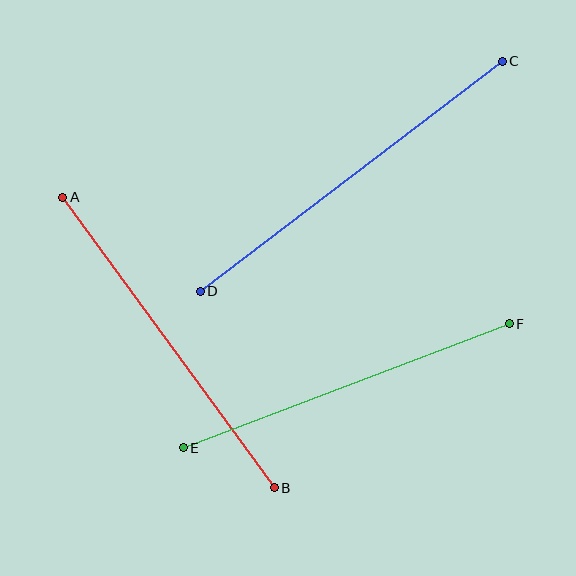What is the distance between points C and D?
The distance is approximately 380 pixels.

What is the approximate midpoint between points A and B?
The midpoint is at approximately (169, 343) pixels.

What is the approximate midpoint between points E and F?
The midpoint is at approximately (346, 386) pixels.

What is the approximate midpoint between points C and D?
The midpoint is at approximately (351, 176) pixels.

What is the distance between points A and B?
The distance is approximately 359 pixels.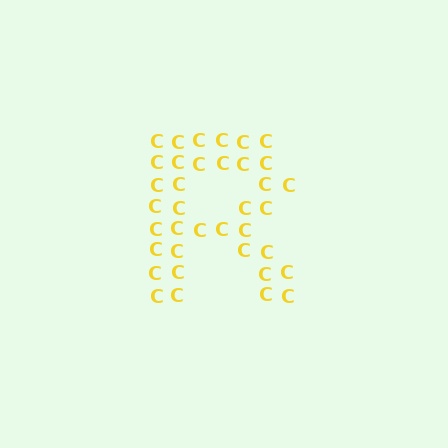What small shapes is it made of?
It is made of small letter C's.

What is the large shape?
The large shape is the letter R.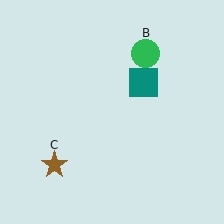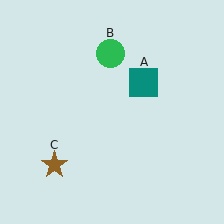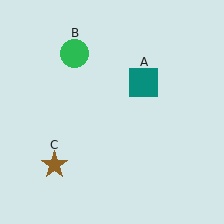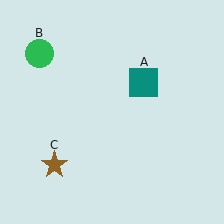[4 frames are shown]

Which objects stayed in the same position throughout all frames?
Teal square (object A) and brown star (object C) remained stationary.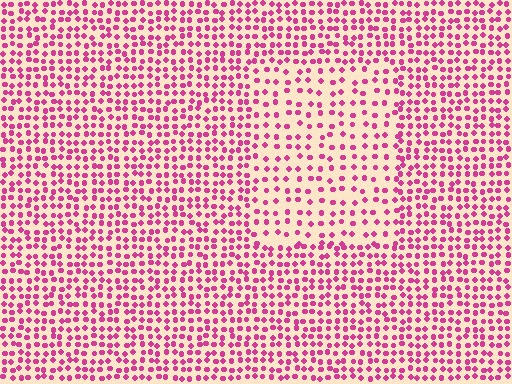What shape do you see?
I see a rectangle.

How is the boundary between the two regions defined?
The boundary is defined by a change in element density (approximately 1.8x ratio). All elements are the same color, size, and shape.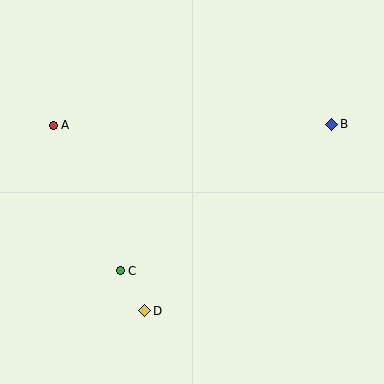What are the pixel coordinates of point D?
Point D is at (145, 311).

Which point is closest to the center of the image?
Point C at (120, 271) is closest to the center.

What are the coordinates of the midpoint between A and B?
The midpoint between A and B is at (192, 125).